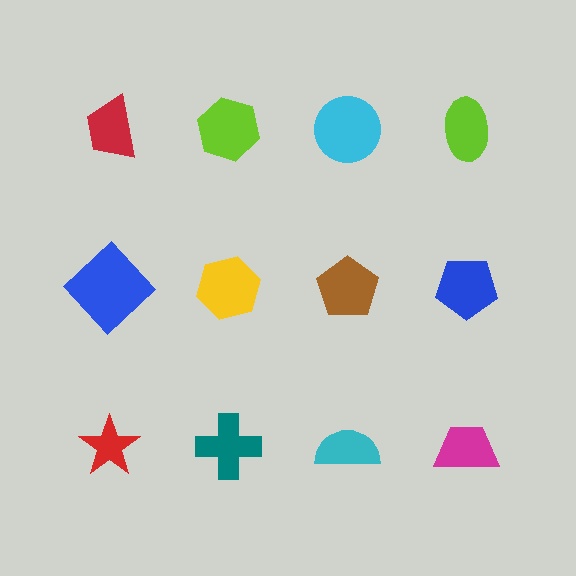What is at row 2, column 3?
A brown pentagon.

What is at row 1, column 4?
A lime ellipse.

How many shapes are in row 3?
4 shapes.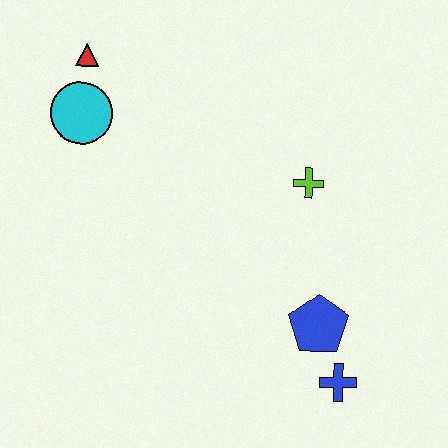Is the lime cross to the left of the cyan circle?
No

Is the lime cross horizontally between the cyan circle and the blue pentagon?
Yes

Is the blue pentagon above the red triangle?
No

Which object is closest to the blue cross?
The blue pentagon is closest to the blue cross.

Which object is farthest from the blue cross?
The red triangle is farthest from the blue cross.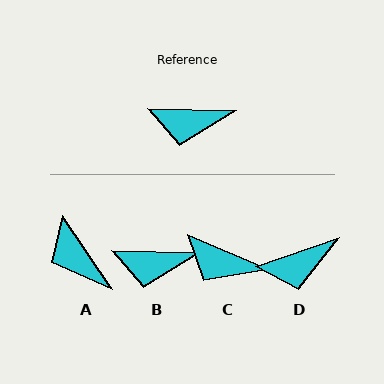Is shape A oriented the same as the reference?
No, it is off by about 55 degrees.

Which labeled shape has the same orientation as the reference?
B.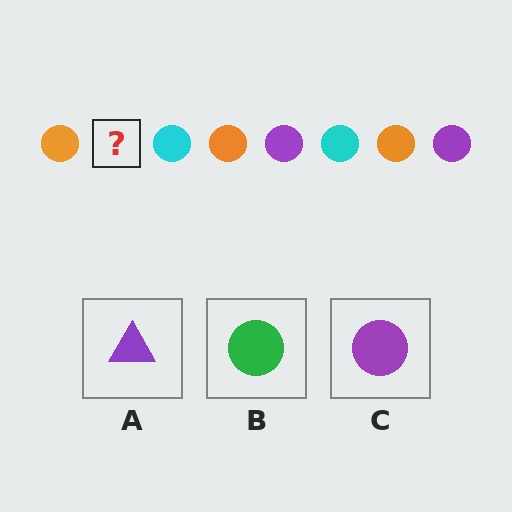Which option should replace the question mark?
Option C.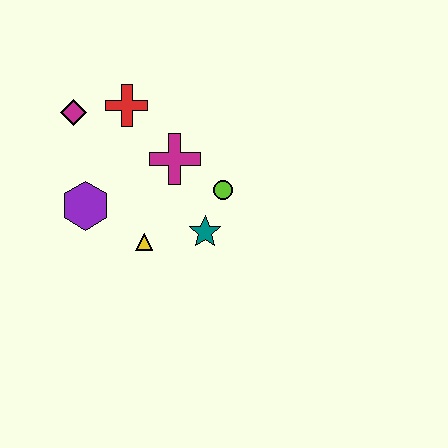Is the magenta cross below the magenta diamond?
Yes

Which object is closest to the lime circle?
The teal star is closest to the lime circle.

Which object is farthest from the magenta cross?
The magenta diamond is farthest from the magenta cross.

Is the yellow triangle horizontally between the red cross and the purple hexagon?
No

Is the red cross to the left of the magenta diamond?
No